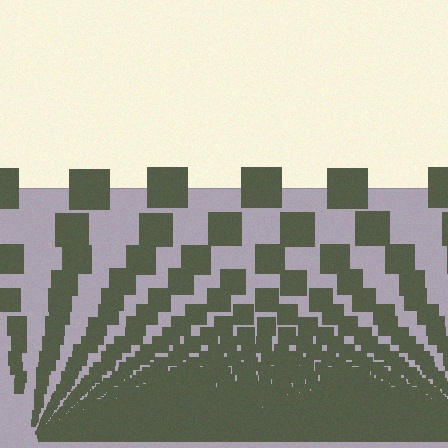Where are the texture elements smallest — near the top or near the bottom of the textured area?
Near the bottom.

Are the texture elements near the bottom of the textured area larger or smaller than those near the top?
Smaller. The gradient is inverted — elements near the bottom are smaller and denser.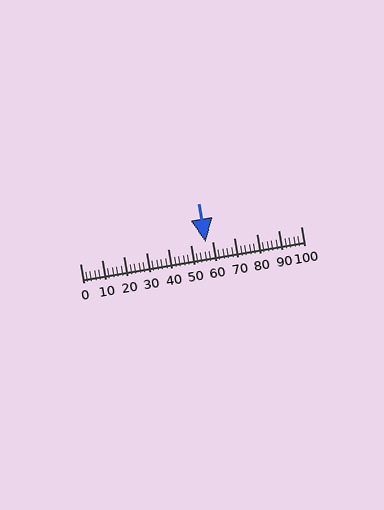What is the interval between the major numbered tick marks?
The major tick marks are spaced 10 units apart.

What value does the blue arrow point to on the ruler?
The blue arrow points to approximately 57.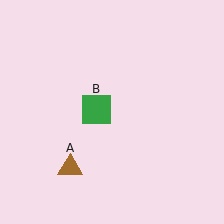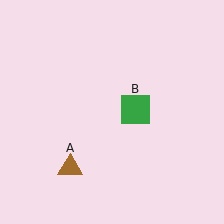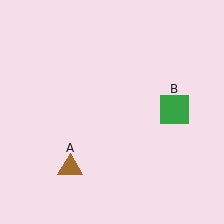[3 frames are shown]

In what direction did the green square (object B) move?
The green square (object B) moved right.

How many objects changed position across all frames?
1 object changed position: green square (object B).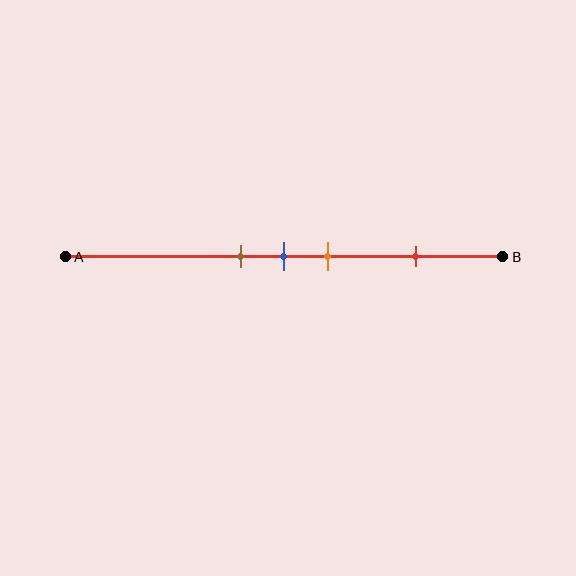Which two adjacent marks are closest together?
The brown and blue marks are the closest adjacent pair.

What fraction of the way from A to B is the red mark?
The red mark is approximately 80% (0.8) of the way from A to B.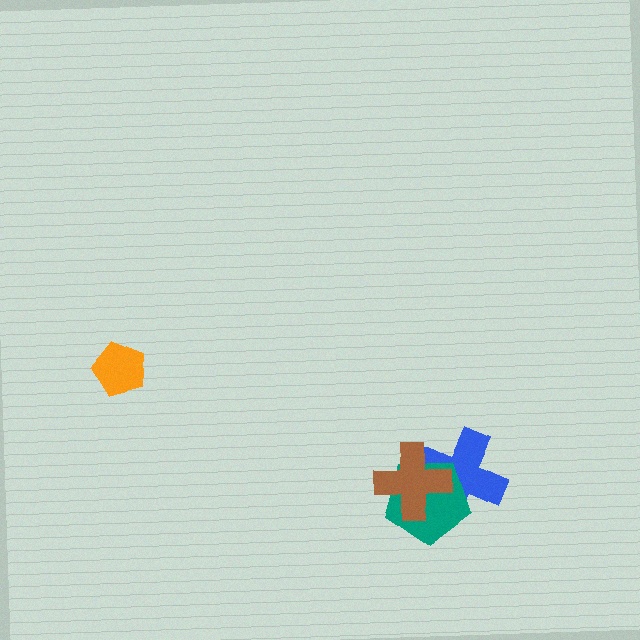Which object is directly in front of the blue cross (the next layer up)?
The teal pentagon is directly in front of the blue cross.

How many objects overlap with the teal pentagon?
2 objects overlap with the teal pentagon.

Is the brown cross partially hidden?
No, no other shape covers it.